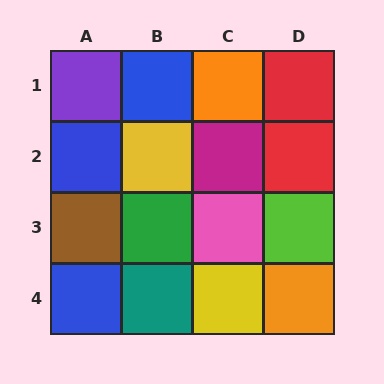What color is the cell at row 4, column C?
Yellow.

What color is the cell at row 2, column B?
Yellow.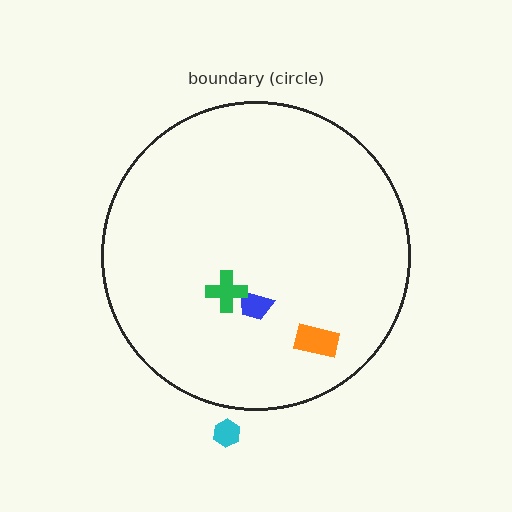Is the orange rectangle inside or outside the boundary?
Inside.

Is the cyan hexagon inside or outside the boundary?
Outside.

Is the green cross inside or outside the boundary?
Inside.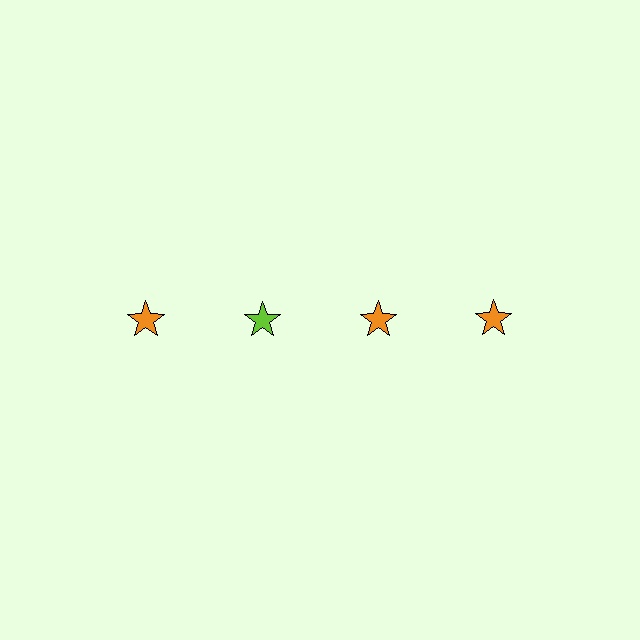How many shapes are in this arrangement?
There are 4 shapes arranged in a grid pattern.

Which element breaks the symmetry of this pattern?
The lime star in the top row, second from left column breaks the symmetry. All other shapes are orange stars.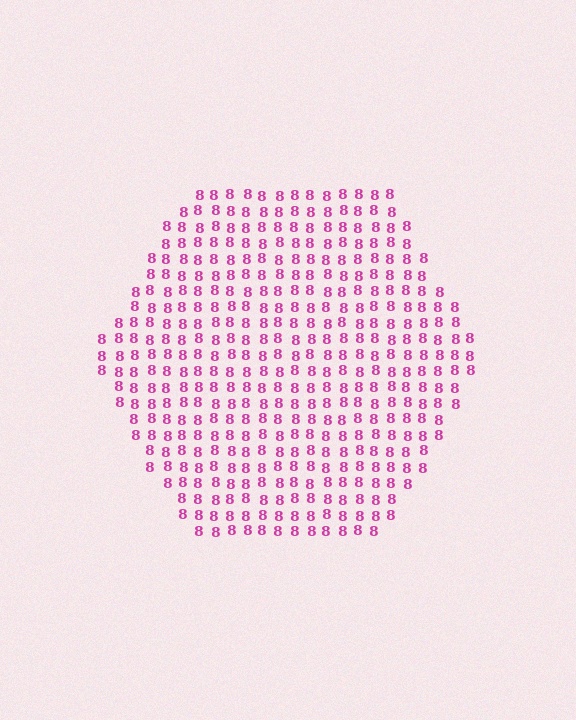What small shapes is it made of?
It is made of small digit 8's.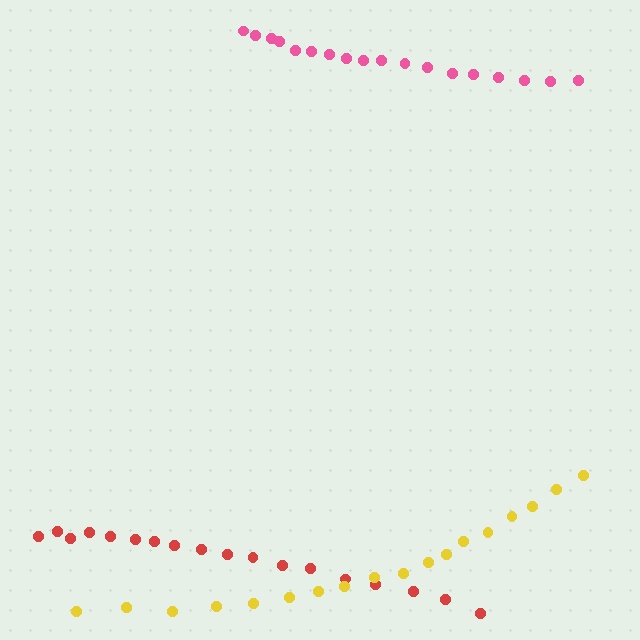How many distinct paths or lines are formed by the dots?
There are 3 distinct paths.